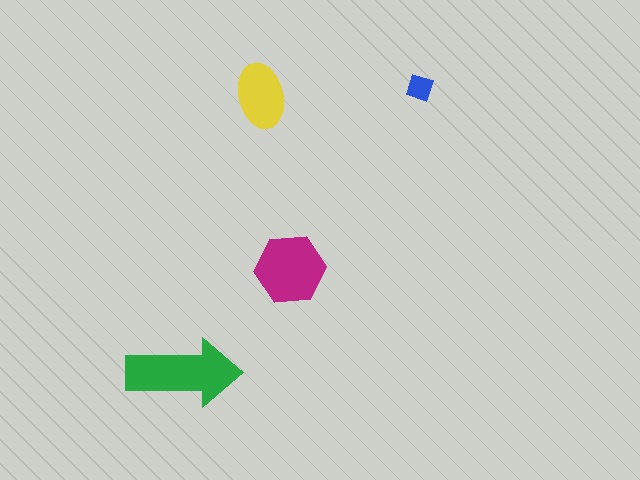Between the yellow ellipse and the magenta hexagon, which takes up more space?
The magenta hexagon.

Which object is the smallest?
The blue diamond.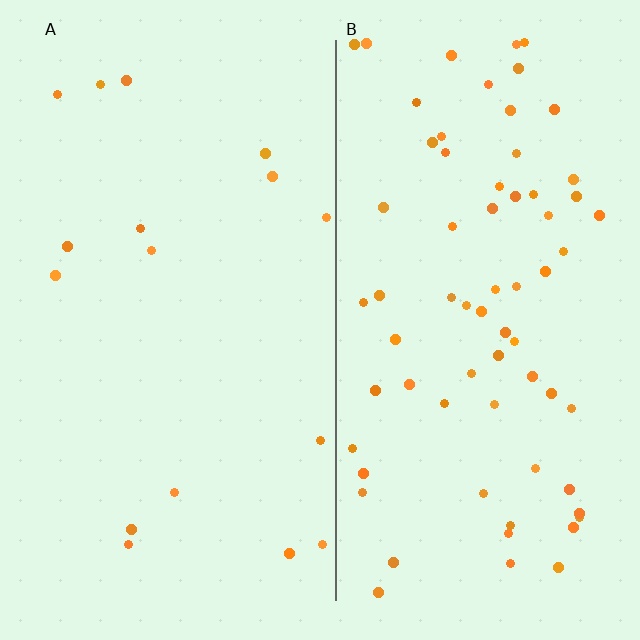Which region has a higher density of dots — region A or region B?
B (the right).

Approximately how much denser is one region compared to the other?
Approximately 4.2× — region B over region A.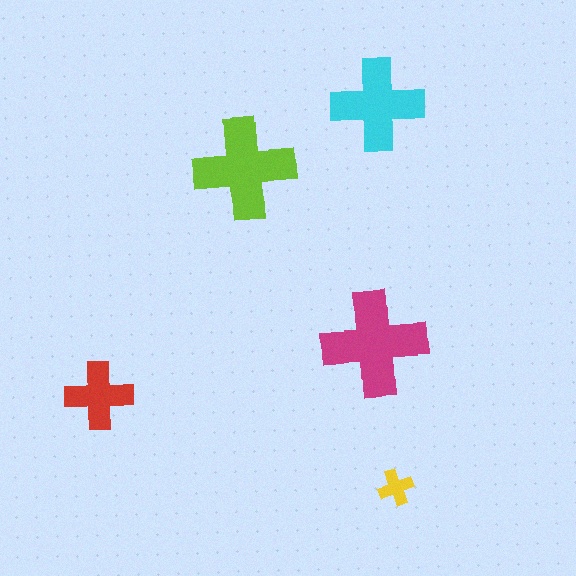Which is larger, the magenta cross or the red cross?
The magenta one.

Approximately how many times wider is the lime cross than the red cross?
About 1.5 times wider.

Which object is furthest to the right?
The yellow cross is rightmost.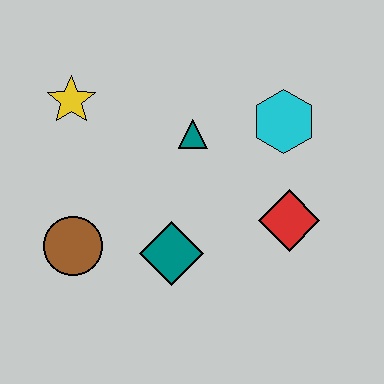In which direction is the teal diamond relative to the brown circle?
The teal diamond is to the right of the brown circle.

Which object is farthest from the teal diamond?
The yellow star is farthest from the teal diamond.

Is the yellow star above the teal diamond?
Yes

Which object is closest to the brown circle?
The teal diamond is closest to the brown circle.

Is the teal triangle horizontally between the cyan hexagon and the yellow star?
Yes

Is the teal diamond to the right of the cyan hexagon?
No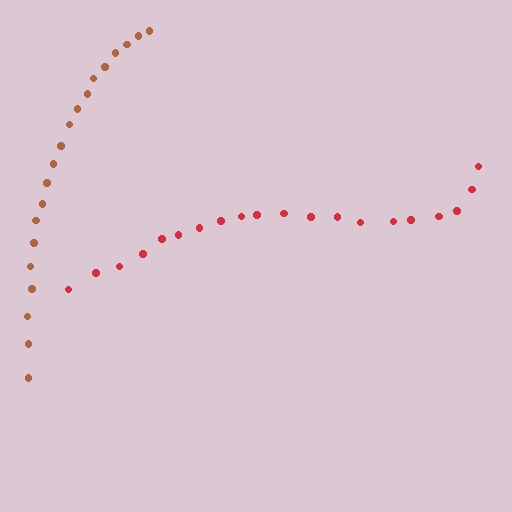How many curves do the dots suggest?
There are 2 distinct paths.